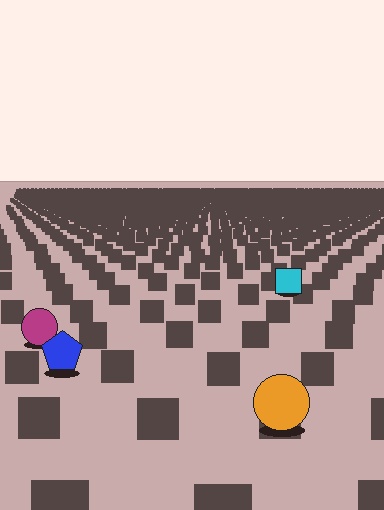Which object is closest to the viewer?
The orange circle is closest. The texture marks near it are larger and more spread out.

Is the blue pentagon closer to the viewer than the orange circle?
No. The orange circle is closer — you can tell from the texture gradient: the ground texture is coarser near it.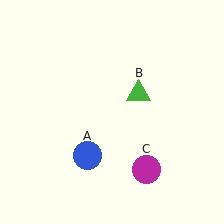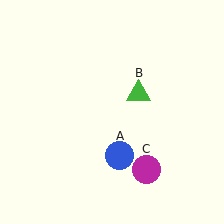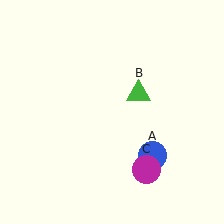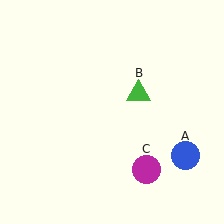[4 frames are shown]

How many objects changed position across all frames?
1 object changed position: blue circle (object A).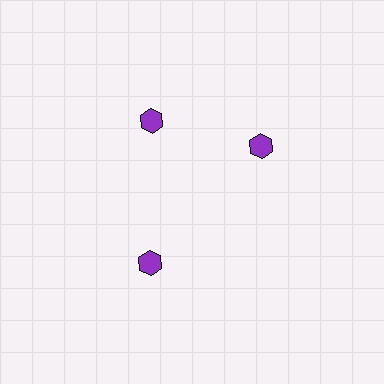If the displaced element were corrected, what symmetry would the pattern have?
It would have 3-fold rotational symmetry — the pattern would map onto itself every 120 degrees.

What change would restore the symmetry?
The symmetry would be restored by rotating it back into even spacing with its neighbors so that all 3 hexagons sit at equal angles and equal distance from the center.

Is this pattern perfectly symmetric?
No. The 3 purple hexagons are arranged in a ring, but one element near the 3 o'clock position is rotated out of alignment along the ring, breaking the 3-fold rotational symmetry.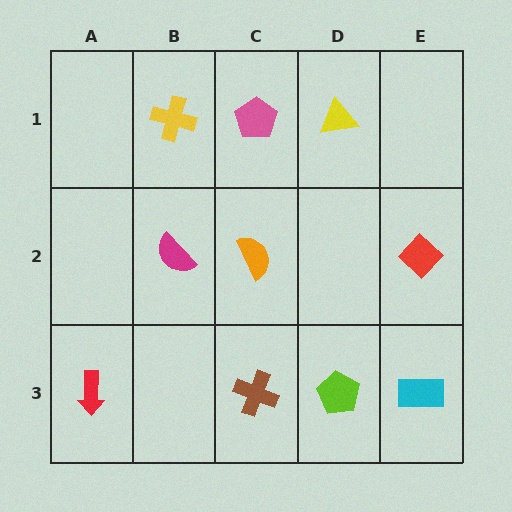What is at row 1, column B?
A yellow cross.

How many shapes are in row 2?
3 shapes.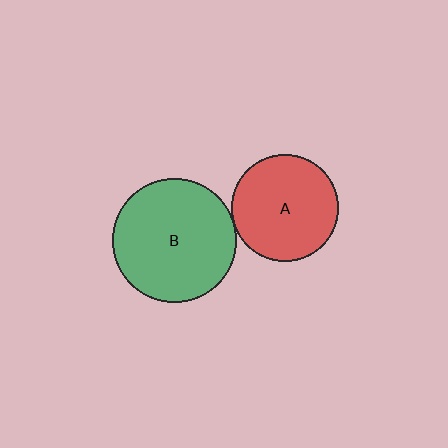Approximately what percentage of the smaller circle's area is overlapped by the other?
Approximately 5%.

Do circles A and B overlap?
Yes.